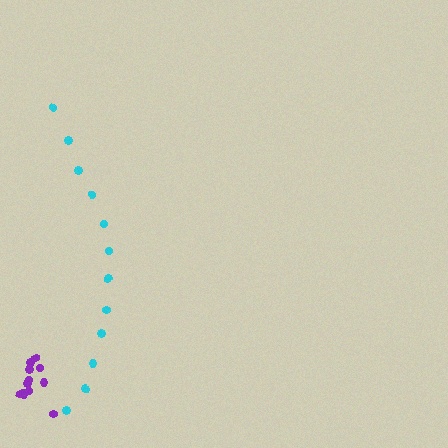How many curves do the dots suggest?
There are 2 distinct paths.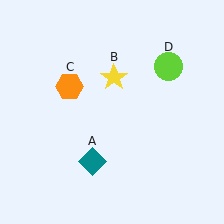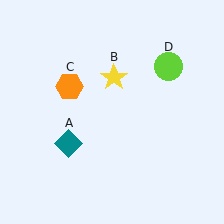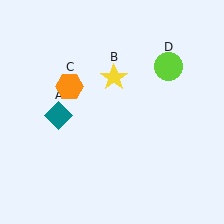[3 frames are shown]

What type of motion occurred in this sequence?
The teal diamond (object A) rotated clockwise around the center of the scene.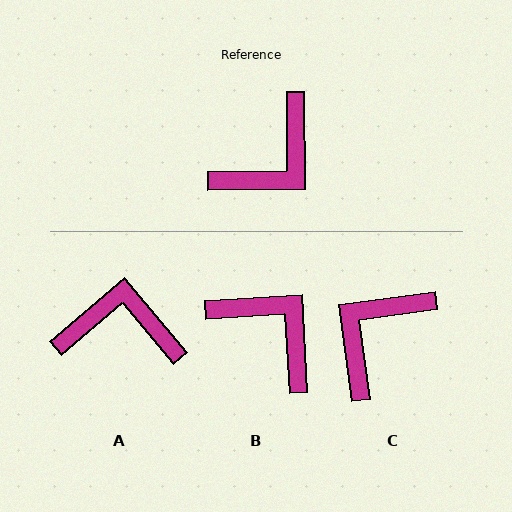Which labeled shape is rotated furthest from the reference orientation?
C, about 172 degrees away.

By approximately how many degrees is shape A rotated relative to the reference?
Approximately 130 degrees counter-clockwise.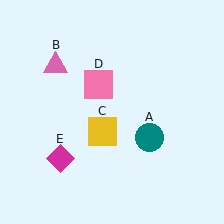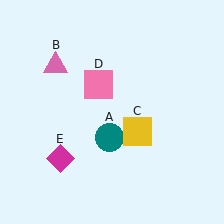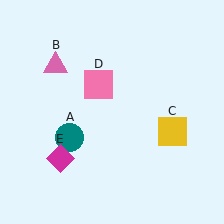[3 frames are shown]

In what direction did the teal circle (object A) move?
The teal circle (object A) moved left.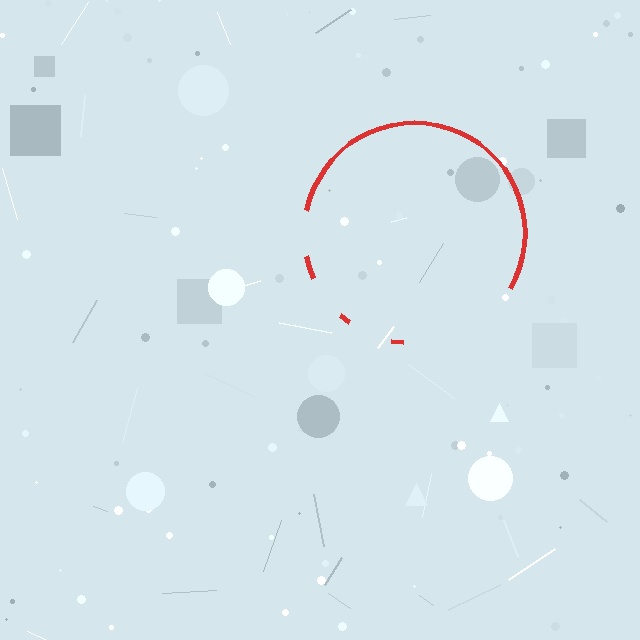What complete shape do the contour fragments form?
The contour fragments form a circle.